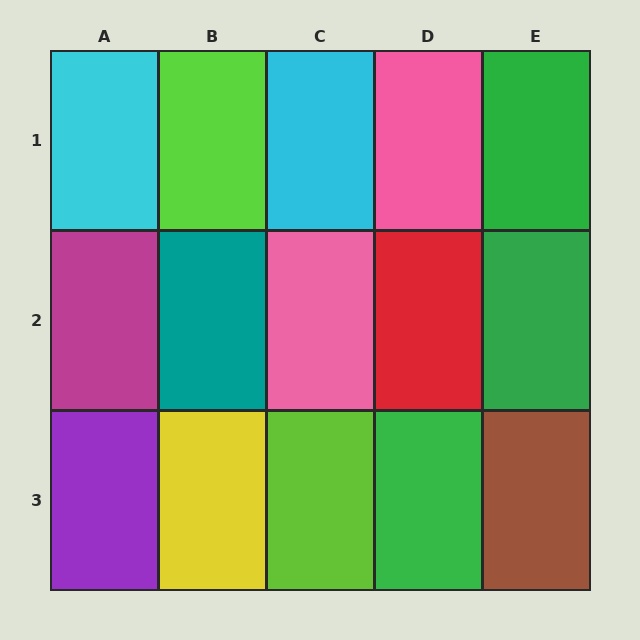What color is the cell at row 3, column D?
Green.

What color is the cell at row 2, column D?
Red.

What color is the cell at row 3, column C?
Lime.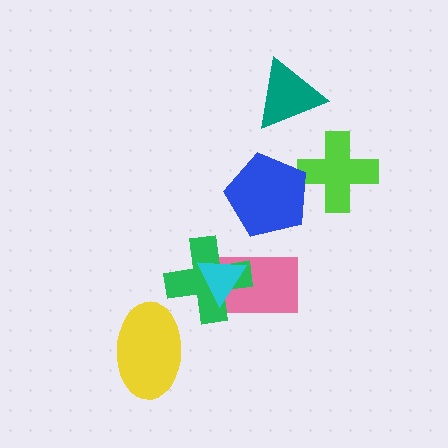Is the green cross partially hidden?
Yes, it is partially covered by another shape.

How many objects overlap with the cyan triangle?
2 objects overlap with the cyan triangle.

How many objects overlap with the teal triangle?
0 objects overlap with the teal triangle.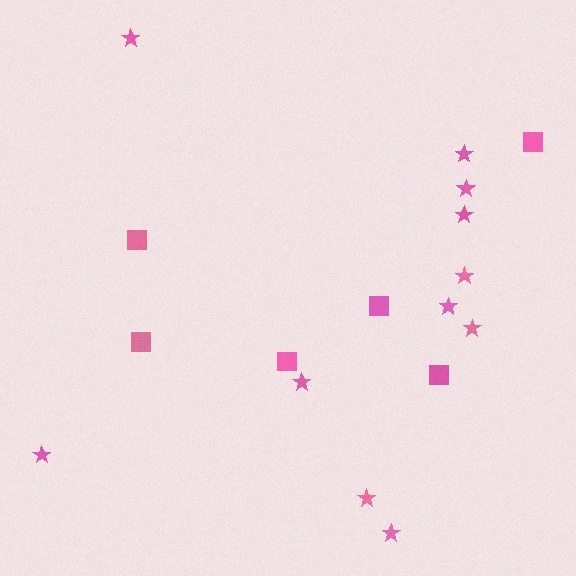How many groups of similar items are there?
There are 2 groups: one group of stars (11) and one group of squares (6).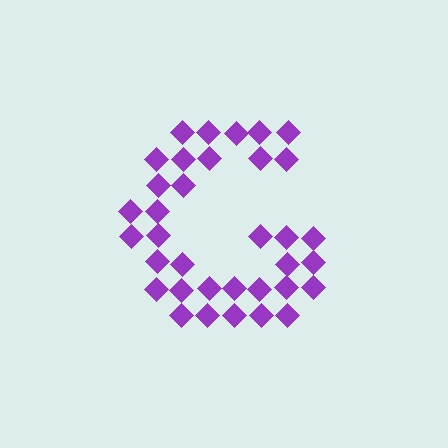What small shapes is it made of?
It is made of small diamonds.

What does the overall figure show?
The overall figure shows the letter G.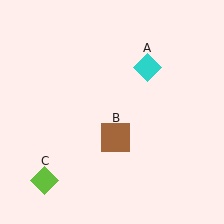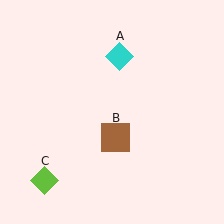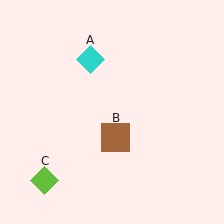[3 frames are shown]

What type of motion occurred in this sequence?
The cyan diamond (object A) rotated counterclockwise around the center of the scene.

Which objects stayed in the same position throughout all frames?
Brown square (object B) and lime diamond (object C) remained stationary.